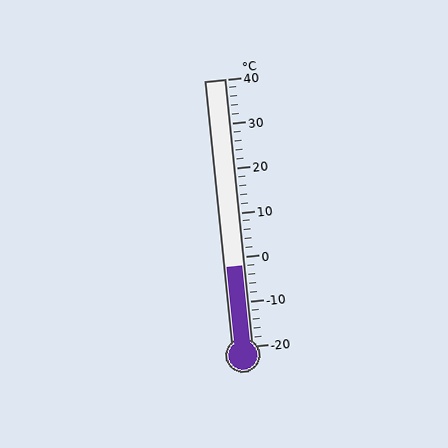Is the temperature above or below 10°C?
The temperature is below 10°C.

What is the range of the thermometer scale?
The thermometer scale ranges from -20°C to 40°C.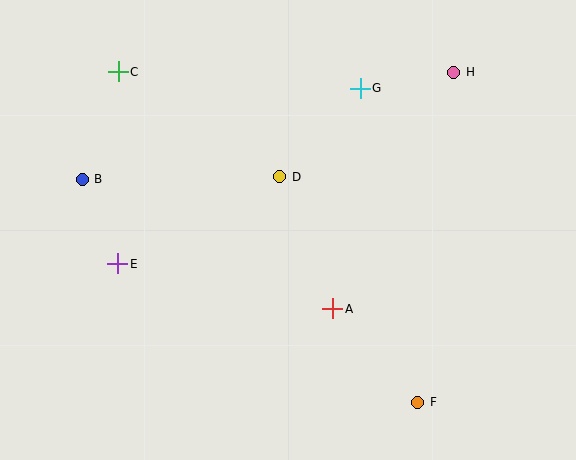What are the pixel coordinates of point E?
Point E is at (118, 264).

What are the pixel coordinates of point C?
Point C is at (118, 72).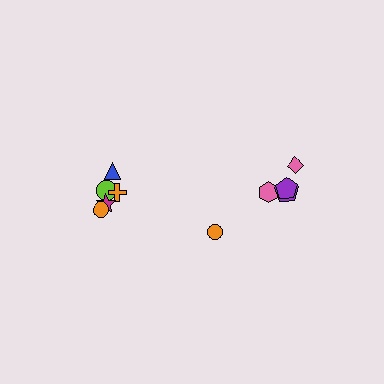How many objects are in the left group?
There are 6 objects.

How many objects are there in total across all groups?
There are 10 objects.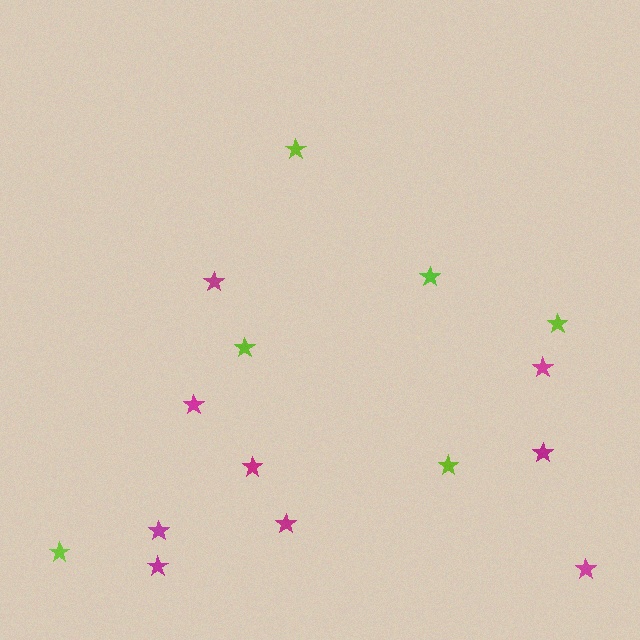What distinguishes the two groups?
There are 2 groups: one group of magenta stars (9) and one group of lime stars (6).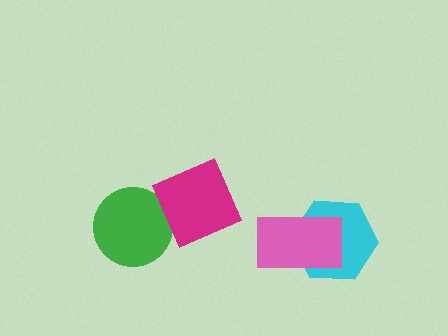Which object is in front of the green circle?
The magenta diamond is in front of the green circle.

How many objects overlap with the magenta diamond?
1 object overlaps with the magenta diamond.